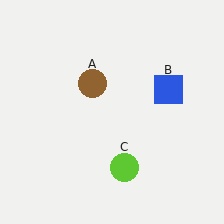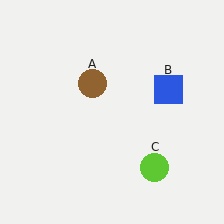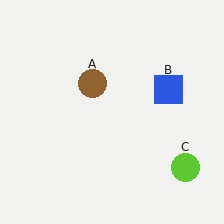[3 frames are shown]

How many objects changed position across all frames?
1 object changed position: lime circle (object C).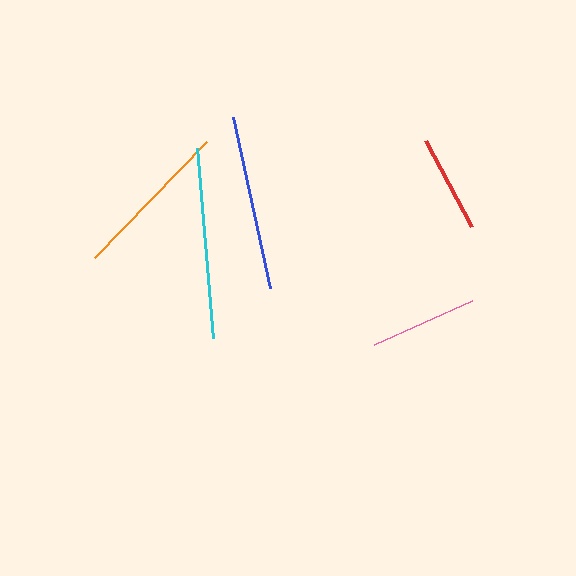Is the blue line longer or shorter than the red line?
The blue line is longer than the red line.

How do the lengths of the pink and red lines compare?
The pink and red lines are approximately the same length.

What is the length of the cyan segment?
The cyan segment is approximately 191 pixels long.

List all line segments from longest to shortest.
From longest to shortest: cyan, blue, orange, pink, red.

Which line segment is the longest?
The cyan line is the longest at approximately 191 pixels.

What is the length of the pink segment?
The pink segment is approximately 107 pixels long.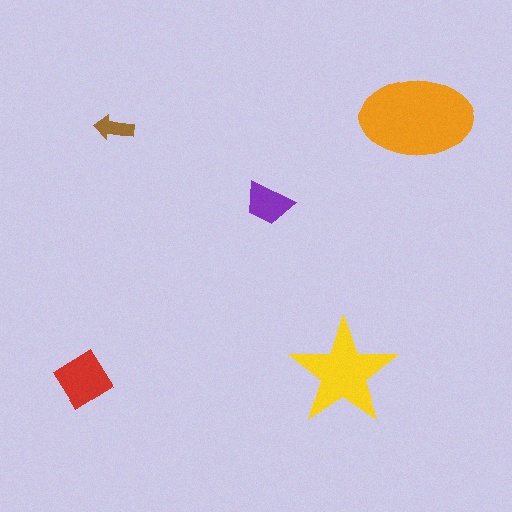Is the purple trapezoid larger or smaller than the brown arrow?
Larger.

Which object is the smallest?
The brown arrow.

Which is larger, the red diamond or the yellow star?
The yellow star.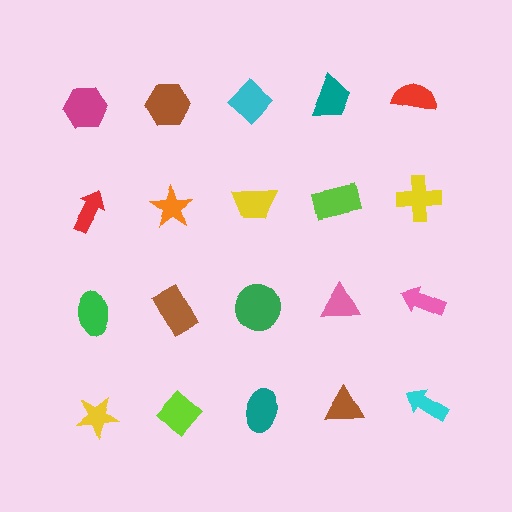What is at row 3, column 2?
A brown rectangle.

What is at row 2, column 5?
A yellow cross.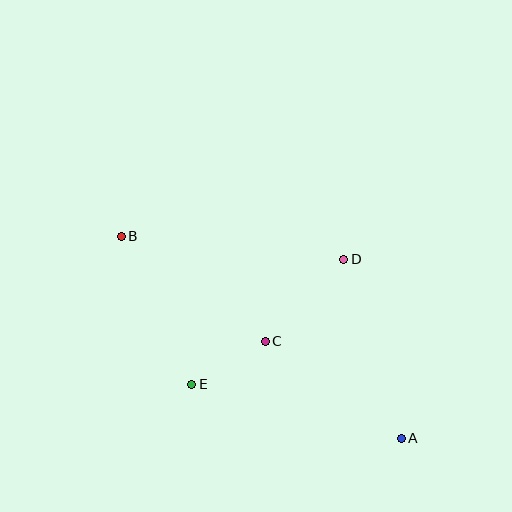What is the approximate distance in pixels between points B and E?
The distance between B and E is approximately 164 pixels.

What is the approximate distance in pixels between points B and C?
The distance between B and C is approximately 178 pixels.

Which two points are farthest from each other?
Points A and B are farthest from each other.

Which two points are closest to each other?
Points C and E are closest to each other.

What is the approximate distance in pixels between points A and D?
The distance between A and D is approximately 188 pixels.